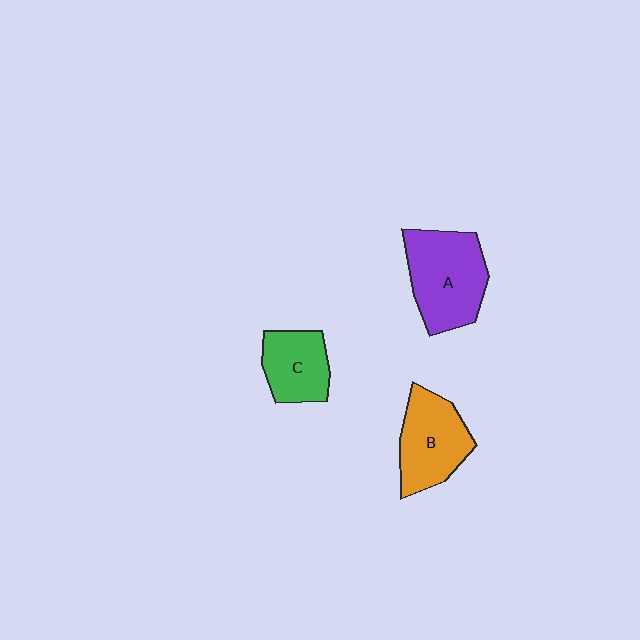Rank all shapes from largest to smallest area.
From largest to smallest: A (purple), B (orange), C (green).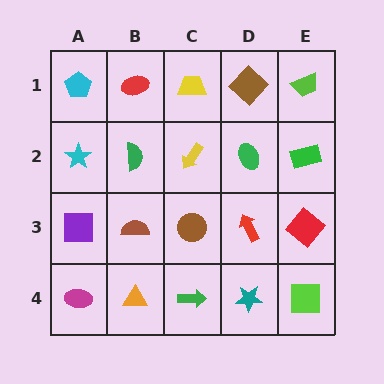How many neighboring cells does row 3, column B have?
4.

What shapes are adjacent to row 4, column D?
A red arrow (row 3, column D), a green arrow (row 4, column C), a lime square (row 4, column E).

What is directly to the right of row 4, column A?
An orange triangle.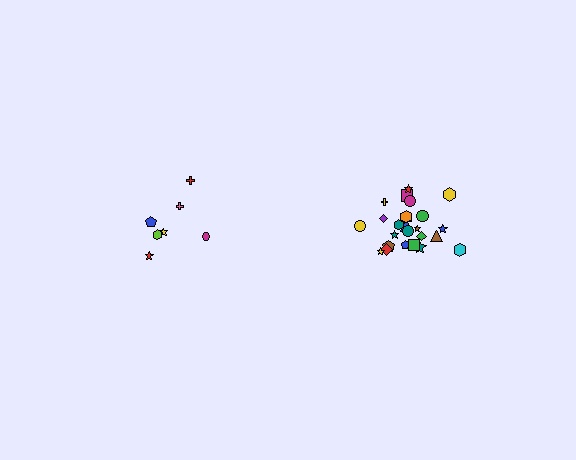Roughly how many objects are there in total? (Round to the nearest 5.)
Roughly 30 objects in total.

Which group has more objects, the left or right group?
The right group.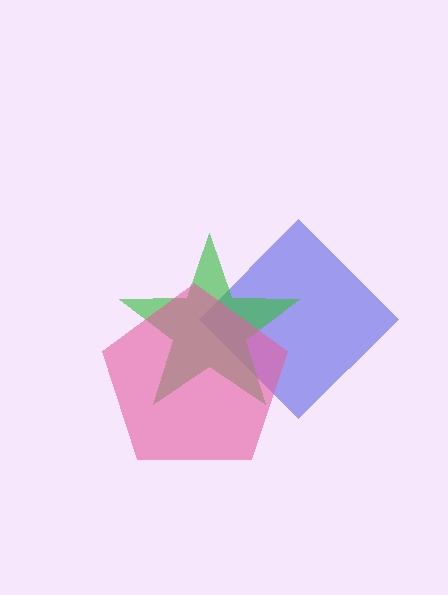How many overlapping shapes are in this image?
There are 3 overlapping shapes in the image.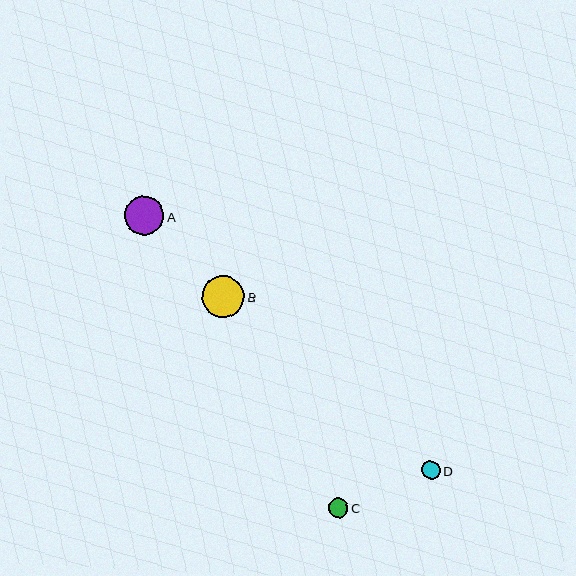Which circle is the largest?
Circle B is the largest with a size of approximately 42 pixels.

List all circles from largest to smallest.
From largest to smallest: B, A, C, D.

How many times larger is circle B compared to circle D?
Circle B is approximately 2.2 times the size of circle D.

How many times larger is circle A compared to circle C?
Circle A is approximately 2.0 times the size of circle C.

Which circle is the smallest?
Circle D is the smallest with a size of approximately 19 pixels.